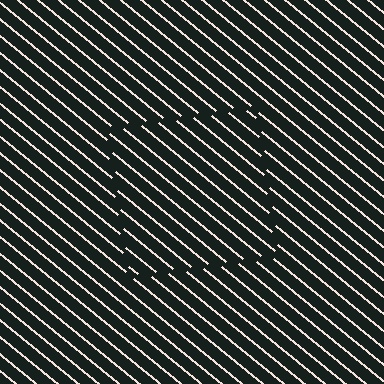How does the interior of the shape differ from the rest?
The interior of the shape contains the same grating, shifted by half a period — the contour is defined by the phase discontinuity where line-ends from the inner and outer gratings abut.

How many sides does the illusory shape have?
4 sides — the line-ends trace a square.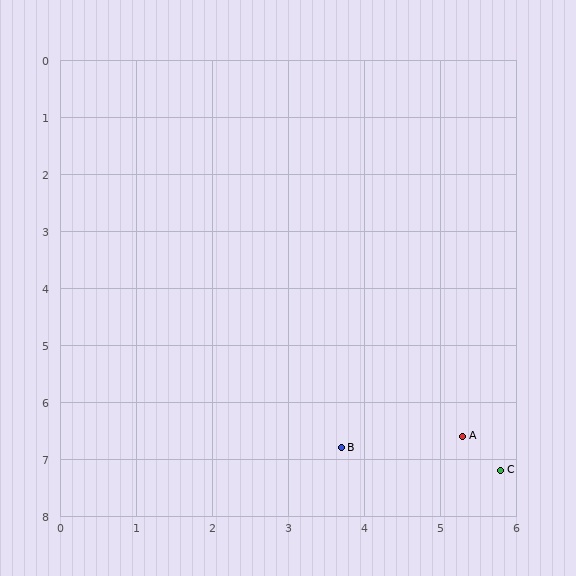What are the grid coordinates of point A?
Point A is at approximately (5.3, 6.6).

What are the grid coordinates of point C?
Point C is at approximately (5.8, 7.2).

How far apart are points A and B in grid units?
Points A and B are about 1.6 grid units apart.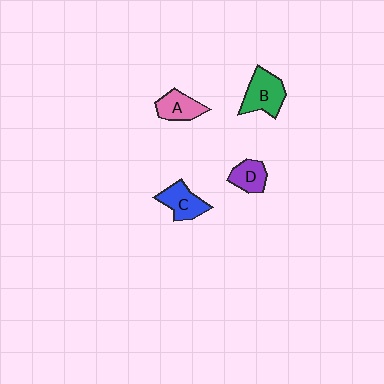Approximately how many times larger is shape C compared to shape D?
Approximately 1.3 times.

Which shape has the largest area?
Shape B (green).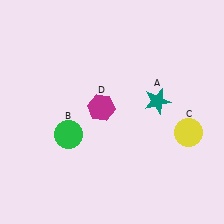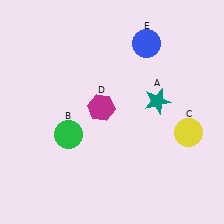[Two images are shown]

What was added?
A blue circle (E) was added in Image 2.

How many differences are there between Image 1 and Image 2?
There is 1 difference between the two images.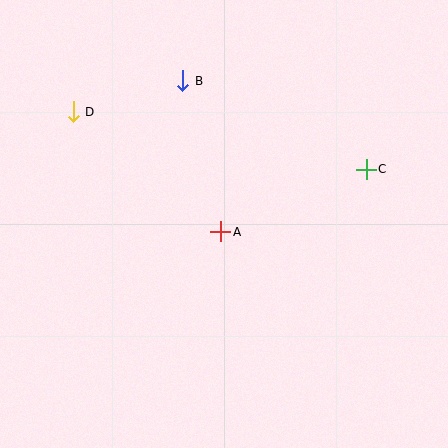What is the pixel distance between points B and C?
The distance between B and C is 204 pixels.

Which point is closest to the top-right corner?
Point C is closest to the top-right corner.